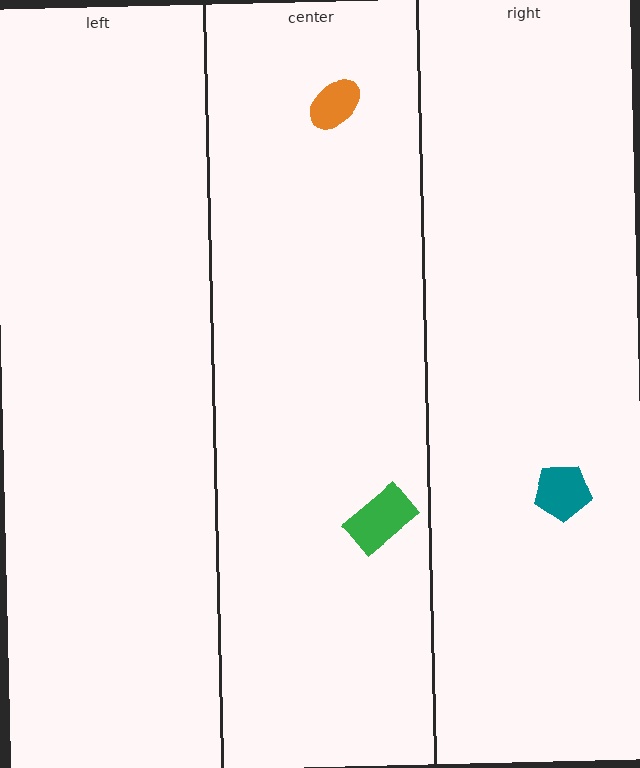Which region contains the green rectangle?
The center region.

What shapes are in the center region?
The orange ellipse, the green rectangle.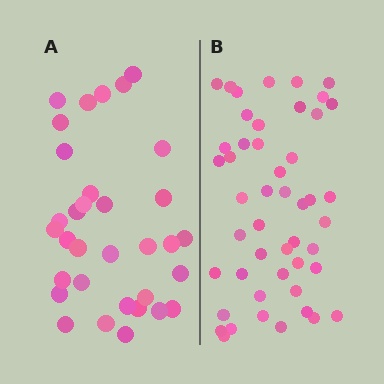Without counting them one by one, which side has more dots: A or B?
Region B (the right region) has more dots.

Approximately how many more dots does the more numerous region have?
Region B has approximately 15 more dots than region A.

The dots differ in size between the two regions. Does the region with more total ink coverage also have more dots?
No. Region A has more total ink coverage because its dots are larger, but region B actually contains more individual dots. Total area can be misleading — the number of items is what matters here.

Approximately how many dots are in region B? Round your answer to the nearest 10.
About 50 dots. (The exact count is 48, which rounds to 50.)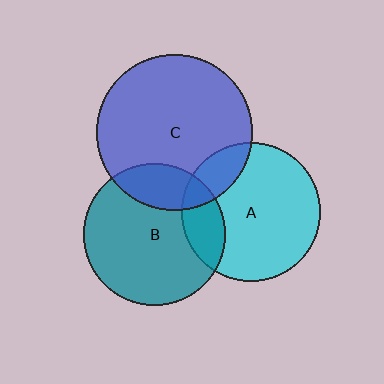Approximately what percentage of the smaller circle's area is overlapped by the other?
Approximately 20%.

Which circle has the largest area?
Circle C (blue).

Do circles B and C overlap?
Yes.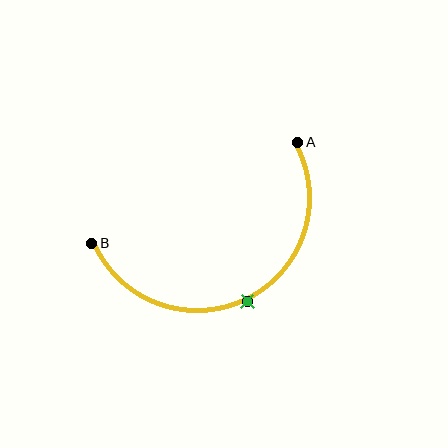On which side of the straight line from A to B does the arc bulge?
The arc bulges below the straight line connecting A and B.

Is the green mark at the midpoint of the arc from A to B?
Yes. The green mark lies on the arc at equal arc-length from both A and B — it is the arc midpoint.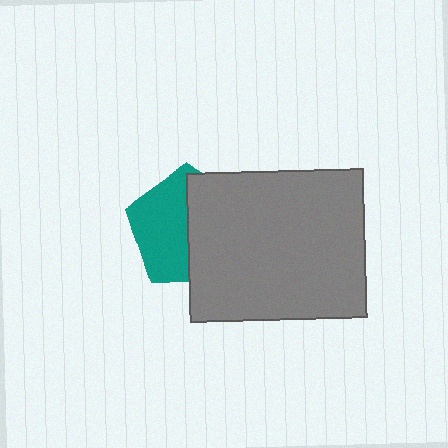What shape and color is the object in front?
The object in front is a gray rectangle.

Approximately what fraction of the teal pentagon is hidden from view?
Roughly 50% of the teal pentagon is hidden behind the gray rectangle.